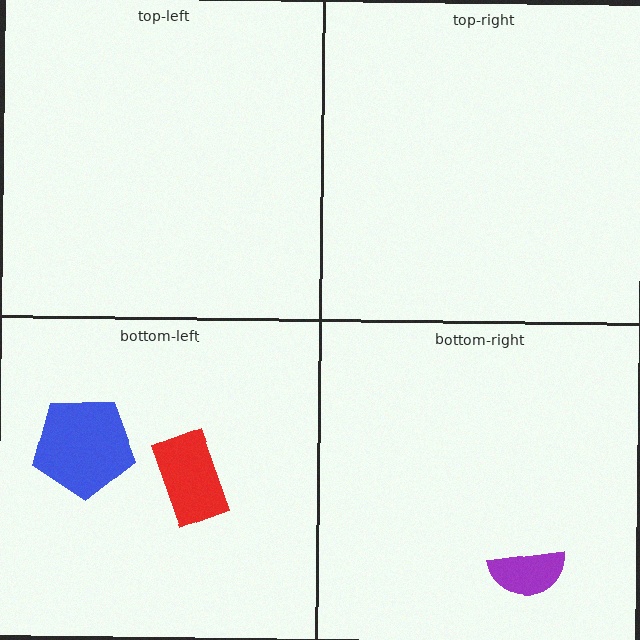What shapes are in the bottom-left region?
The red rectangle, the blue pentagon.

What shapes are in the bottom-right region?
The purple semicircle.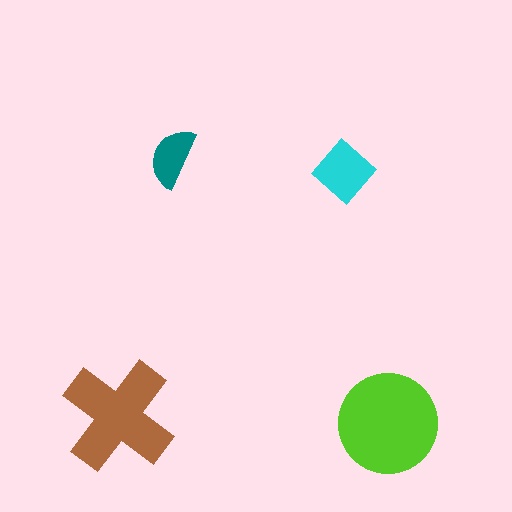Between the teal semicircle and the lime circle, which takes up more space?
The lime circle.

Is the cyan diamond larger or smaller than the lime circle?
Smaller.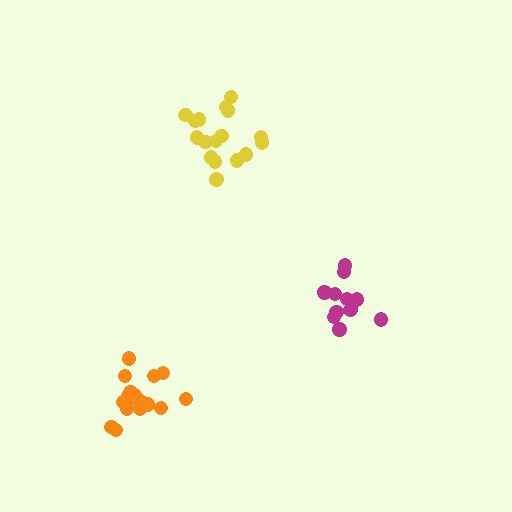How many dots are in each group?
Group 1: 17 dots, Group 2: 12 dots, Group 3: 17 dots (46 total).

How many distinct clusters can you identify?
There are 3 distinct clusters.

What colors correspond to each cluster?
The clusters are colored: yellow, magenta, orange.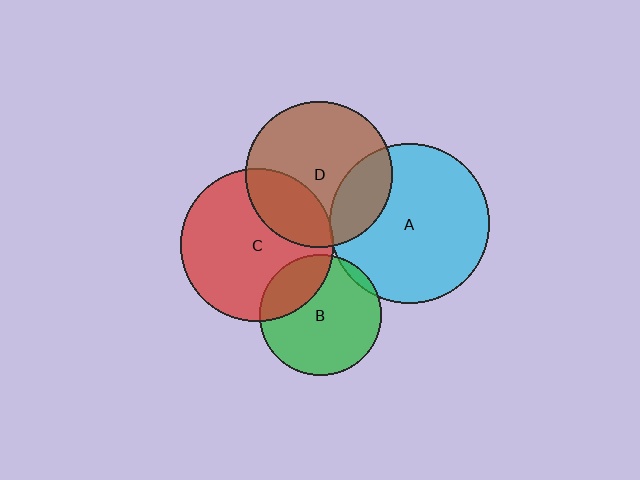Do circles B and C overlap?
Yes.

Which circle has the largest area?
Circle A (cyan).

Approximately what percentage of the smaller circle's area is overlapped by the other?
Approximately 25%.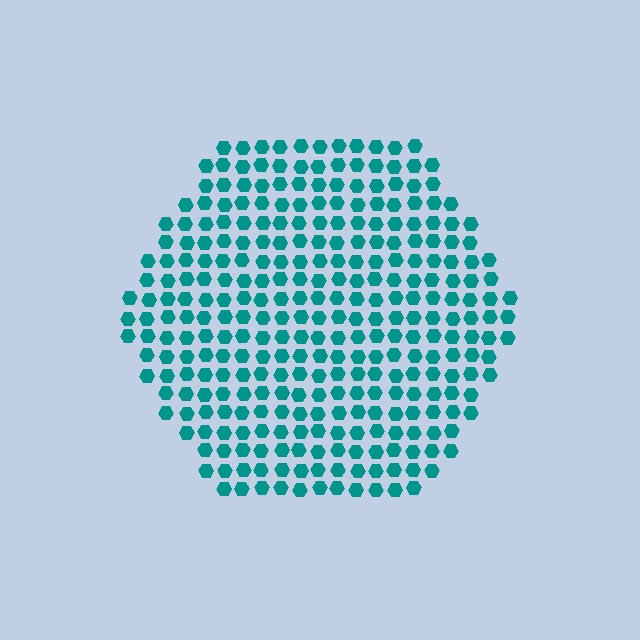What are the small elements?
The small elements are hexagons.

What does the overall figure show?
The overall figure shows a hexagon.